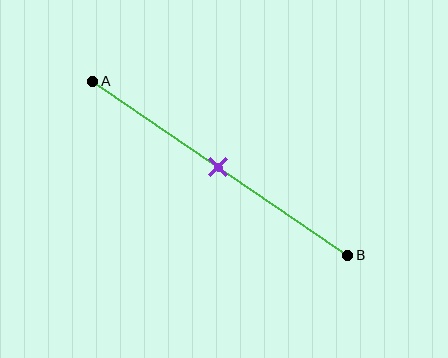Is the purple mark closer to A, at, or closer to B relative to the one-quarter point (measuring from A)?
The purple mark is closer to point B than the one-quarter point of segment AB.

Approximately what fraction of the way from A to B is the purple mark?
The purple mark is approximately 50% of the way from A to B.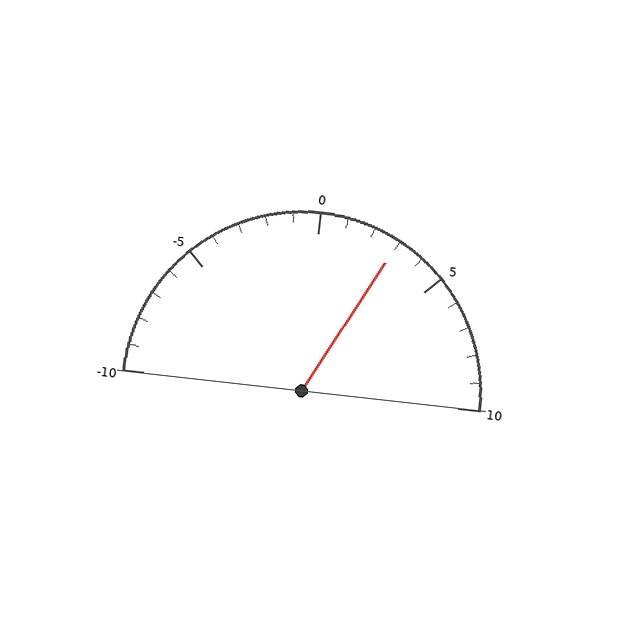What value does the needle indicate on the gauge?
The needle indicates approximately 3.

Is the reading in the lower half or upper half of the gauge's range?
The reading is in the upper half of the range (-10 to 10).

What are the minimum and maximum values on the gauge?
The gauge ranges from -10 to 10.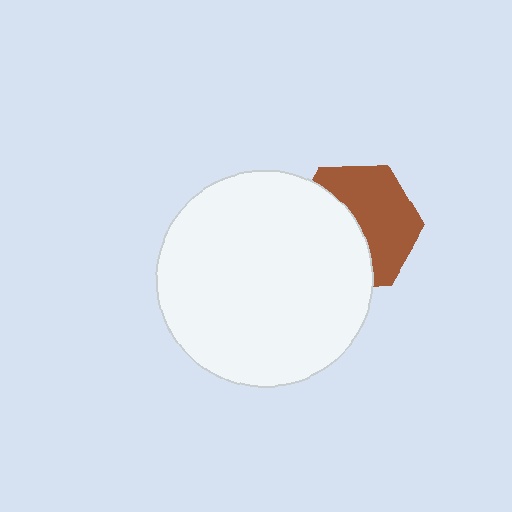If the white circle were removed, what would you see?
You would see the complete brown hexagon.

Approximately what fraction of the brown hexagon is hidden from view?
Roughly 48% of the brown hexagon is hidden behind the white circle.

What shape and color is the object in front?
The object in front is a white circle.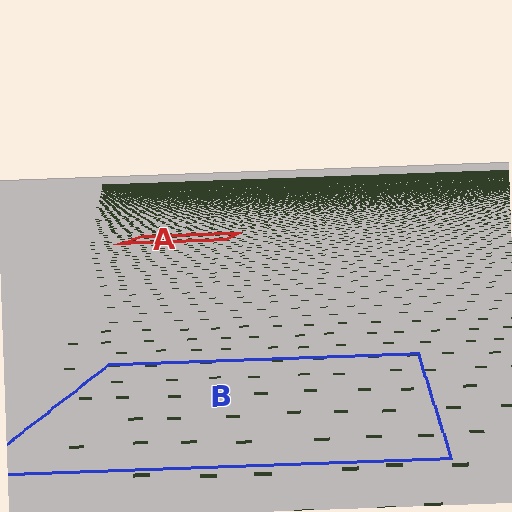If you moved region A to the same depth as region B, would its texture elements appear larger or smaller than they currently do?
They would appear larger. At a closer depth, the same texture elements are projected at a bigger on-screen size.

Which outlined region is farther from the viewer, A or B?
Region A is farther from the viewer — the texture elements inside it appear smaller and more densely packed.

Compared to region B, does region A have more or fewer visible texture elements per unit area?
Region A has more texture elements per unit area — they are packed more densely because it is farther away.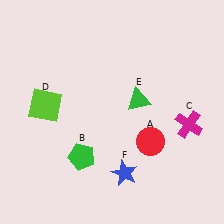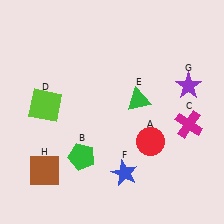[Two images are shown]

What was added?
A purple star (G), a brown square (H) were added in Image 2.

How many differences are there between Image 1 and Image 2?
There are 2 differences between the two images.